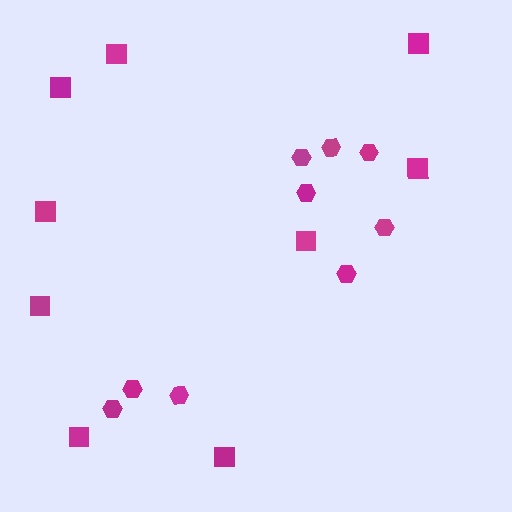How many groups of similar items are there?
There are 2 groups: one group of hexagons (9) and one group of squares (9).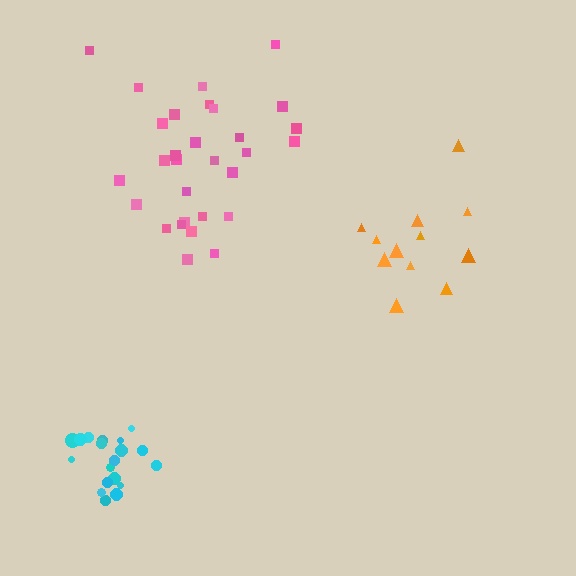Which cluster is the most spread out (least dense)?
Orange.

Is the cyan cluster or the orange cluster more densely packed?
Cyan.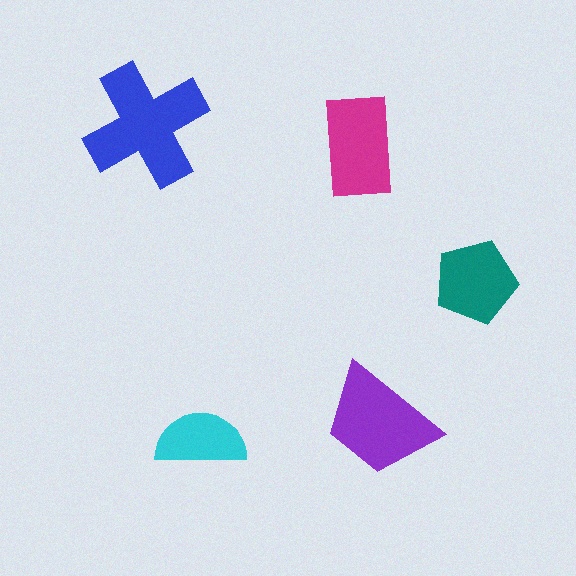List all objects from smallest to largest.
The cyan semicircle, the teal pentagon, the magenta rectangle, the purple trapezoid, the blue cross.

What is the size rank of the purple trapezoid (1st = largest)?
2nd.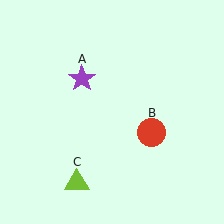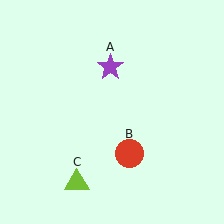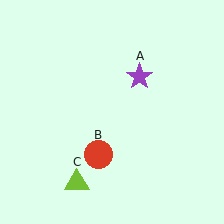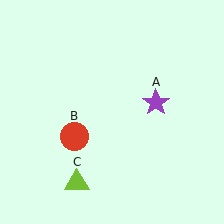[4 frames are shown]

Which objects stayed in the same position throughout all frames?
Lime triangle (object C) remained stationary.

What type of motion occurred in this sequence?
The purple star (object A), red circle (object B) rotated clockwise around the center of the scene.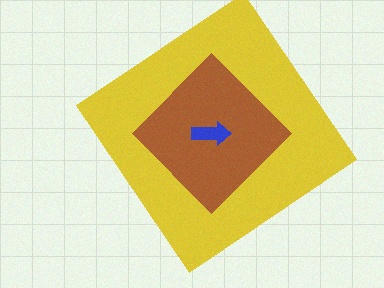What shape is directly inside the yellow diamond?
The brown diamond.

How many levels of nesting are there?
3.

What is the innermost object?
The blue arrow.